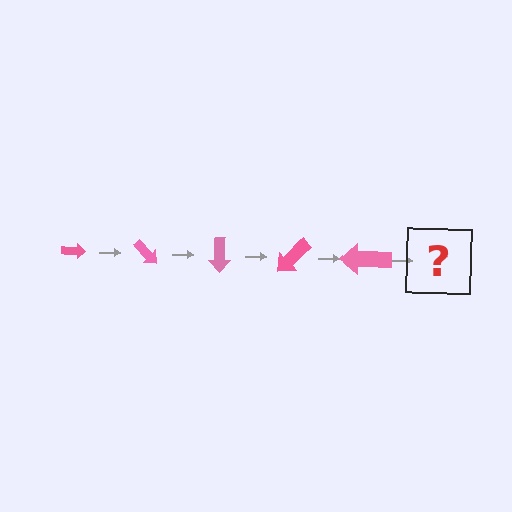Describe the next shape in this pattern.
It should be an arrow, larger than the previous one and rotated 225 degrees from the start.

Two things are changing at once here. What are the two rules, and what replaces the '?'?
The two rules are that the arrow grows larger each step and it rotates 45 degrees each step. The '?' should be an arrow, larger than the previous one and rotated 225 degrees from the start.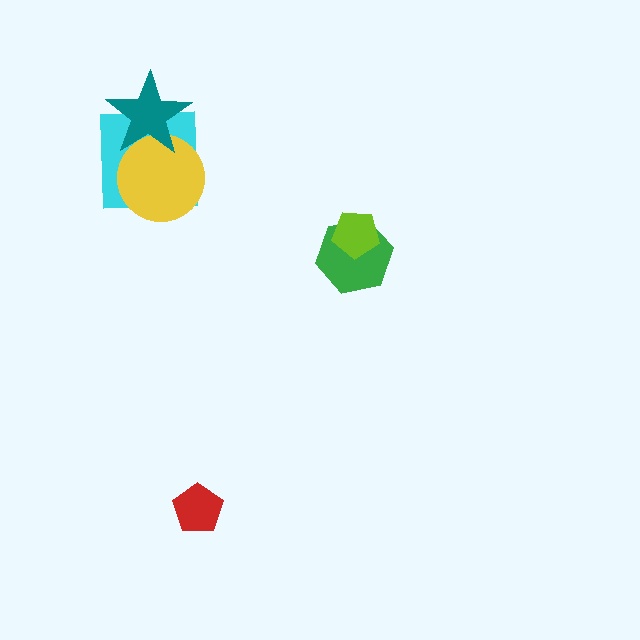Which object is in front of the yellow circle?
The teal star is in front of the yellow circle.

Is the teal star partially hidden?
No, no other shape covers it.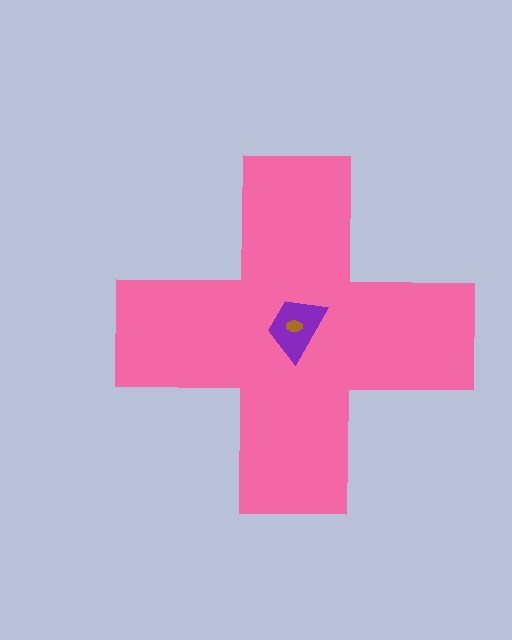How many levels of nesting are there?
3.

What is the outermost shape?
The pink cross.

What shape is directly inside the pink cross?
The purple trapezoid.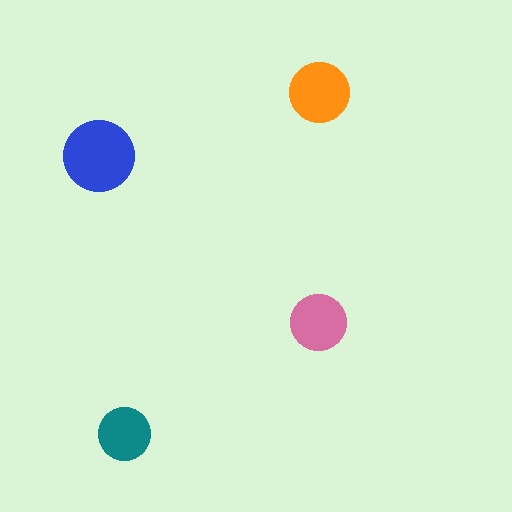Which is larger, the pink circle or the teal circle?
The pink one.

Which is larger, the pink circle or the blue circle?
The blue one.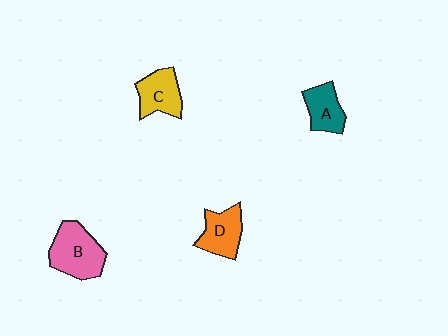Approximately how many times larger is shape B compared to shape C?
Approximately 1.4 times.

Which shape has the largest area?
Shape B (pink).